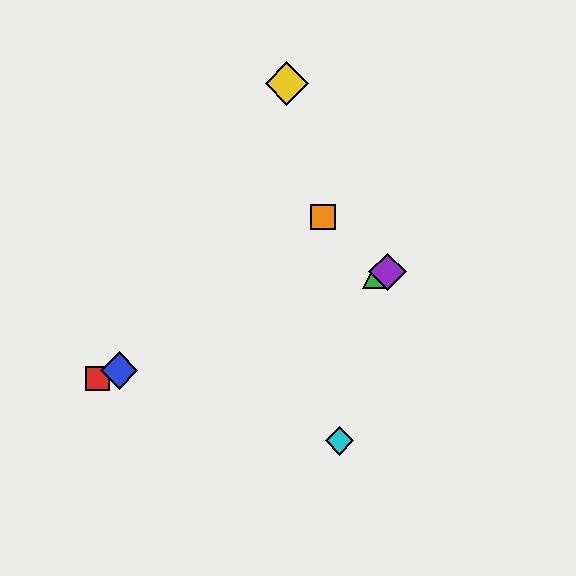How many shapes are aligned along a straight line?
4 shapes (the red square, the blue diamond, the green triangle, the purple diamond) are aligned along a straight line.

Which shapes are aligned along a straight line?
The red square, the blue diamond, the green triangle, the purple diamond are aligned along a straight line.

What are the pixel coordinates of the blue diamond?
The blue diamond is at (119, 370).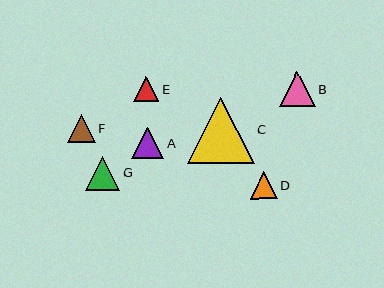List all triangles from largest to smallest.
From largest to smallest: C, B, G, A, F, D, E.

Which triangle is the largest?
Triangle C is the largest with a size of approximately 67 pixels.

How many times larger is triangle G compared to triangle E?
Triangle G is approximately 1.4 times the size of triangle E.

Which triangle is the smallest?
Triangle E is the smallest with a size of approximately 25 pixels.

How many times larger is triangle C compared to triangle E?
Triangle C is approximately 2.6 times the size of triangle E.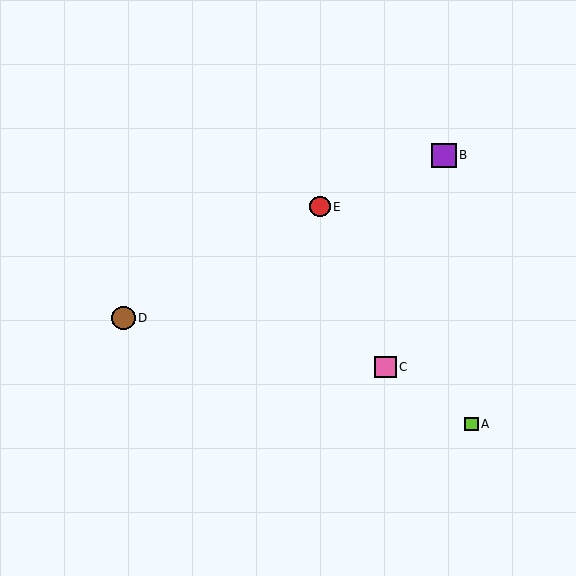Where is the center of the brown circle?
The center of the brown circle is at (123, 318).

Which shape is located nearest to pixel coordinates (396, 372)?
The pink square (labeled C) at (385, 367) is nearest to that location.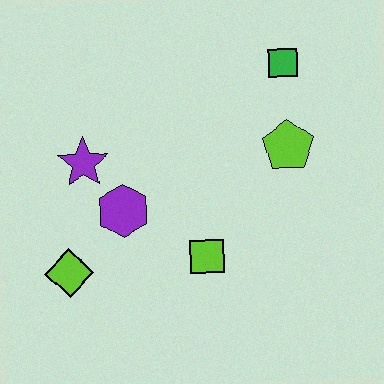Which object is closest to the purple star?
The purple hexagon is closest to the purple star.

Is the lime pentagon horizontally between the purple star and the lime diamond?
No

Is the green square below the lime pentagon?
No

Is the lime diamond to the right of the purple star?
No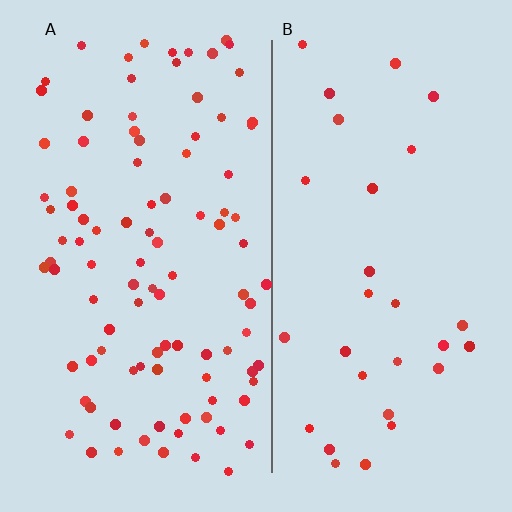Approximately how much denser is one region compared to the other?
Approximately 3.1× — region A over region B.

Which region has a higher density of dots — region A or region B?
A (the left).